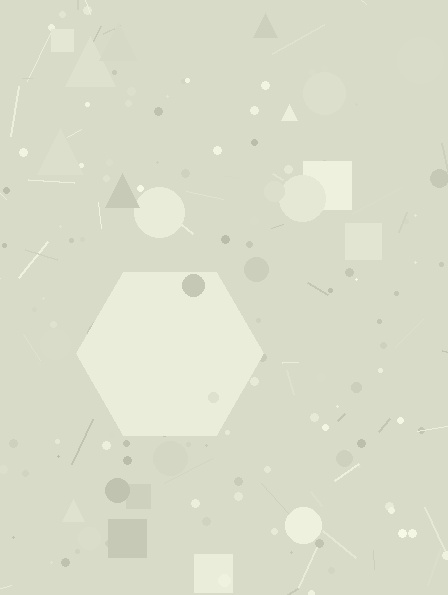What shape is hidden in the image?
A hexagon is hidden in the image.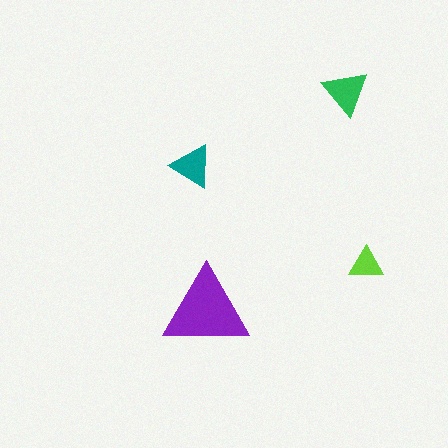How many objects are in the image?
There are 4 objects in the image.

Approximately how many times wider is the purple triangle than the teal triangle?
About 2 times wider.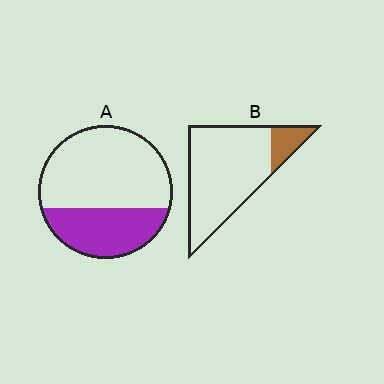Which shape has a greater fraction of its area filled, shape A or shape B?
Shape A.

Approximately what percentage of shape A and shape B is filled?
A is approximately 35% and B is approximately 15%.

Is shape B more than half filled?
No.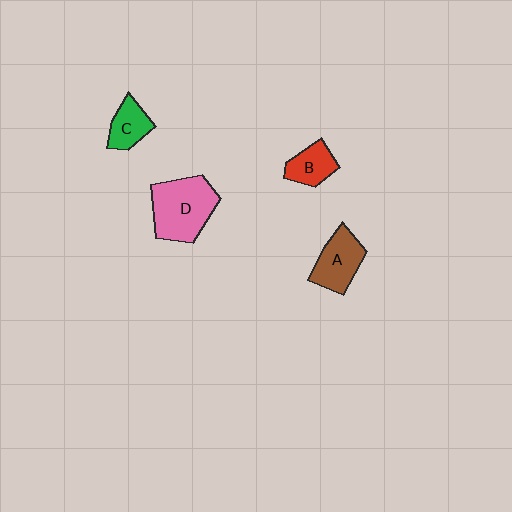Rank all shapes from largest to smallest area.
From largest to smallest: D (pink), A (brown), B (red), C (green).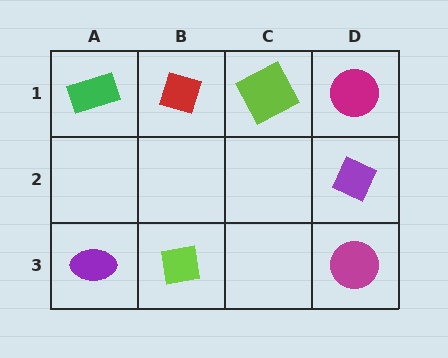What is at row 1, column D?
A magenta circle.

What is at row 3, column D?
A magenta circle.